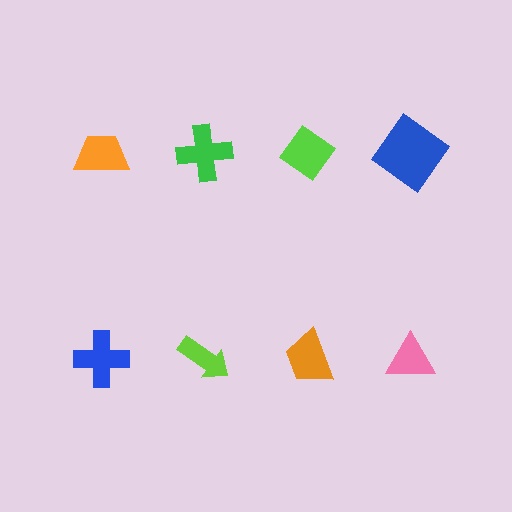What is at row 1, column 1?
An orange trapezoid.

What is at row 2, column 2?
A lime arrow.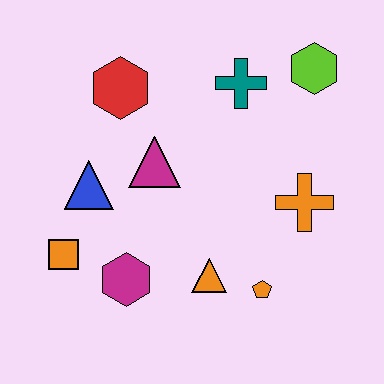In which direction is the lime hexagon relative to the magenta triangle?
The lime hexagon is to the right of the magenta triangle.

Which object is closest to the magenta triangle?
The blue triangle is closest to the magenta triangle.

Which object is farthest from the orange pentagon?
The red hexagon is farthest from the orange pentagon.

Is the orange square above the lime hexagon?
No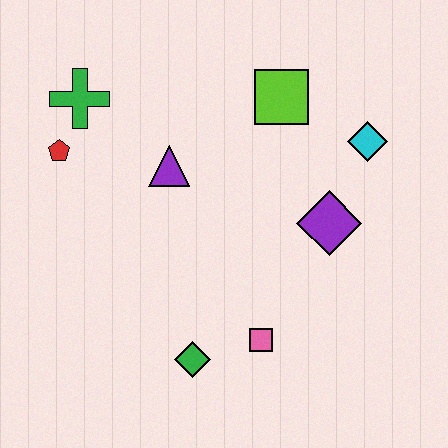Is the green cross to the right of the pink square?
No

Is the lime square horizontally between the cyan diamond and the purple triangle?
Yes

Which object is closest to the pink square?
The green diamond is closest to the pink square.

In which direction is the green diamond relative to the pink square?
The green diamond is to the left of the pink square.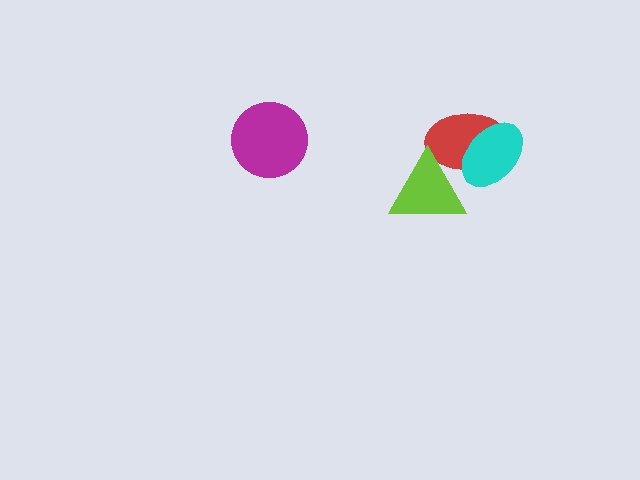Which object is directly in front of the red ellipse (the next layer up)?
The cyan ellipse is directly in front of the red ellipse.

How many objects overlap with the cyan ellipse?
1 object overlaps with the cyan ellipse.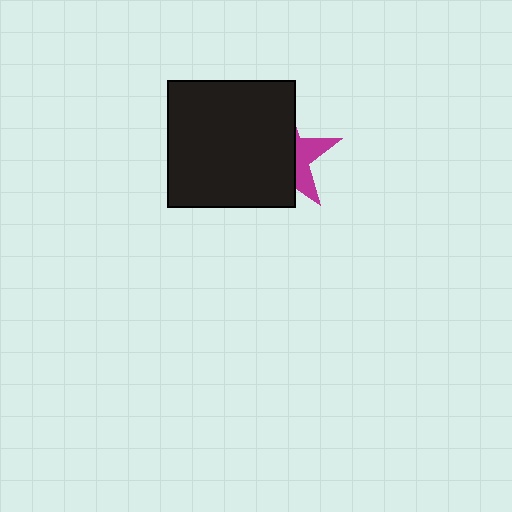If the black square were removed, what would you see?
You would see the complete magenta star.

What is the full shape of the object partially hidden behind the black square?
The partially hidden object is a magenta star.